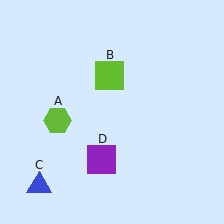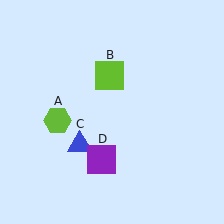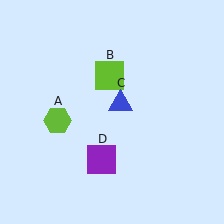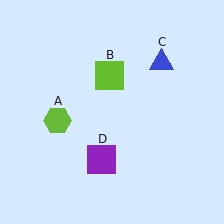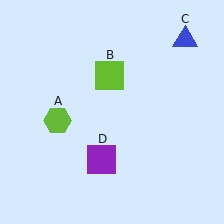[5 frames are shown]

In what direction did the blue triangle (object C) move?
The blue triangle (object C) moved up and to the right.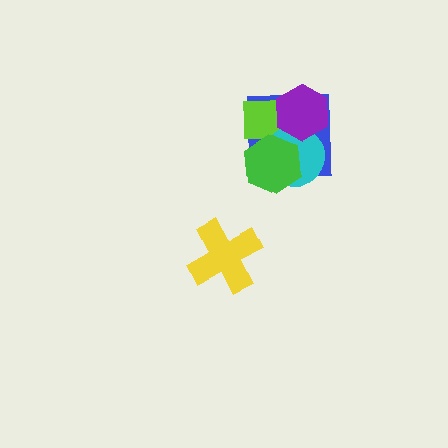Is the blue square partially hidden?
Yes, it is partially covered by another shape.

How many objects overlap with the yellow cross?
0 objects overlap with the yellow cross.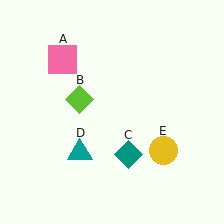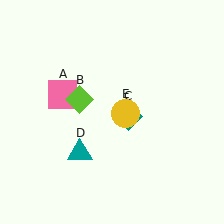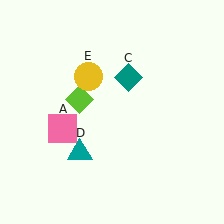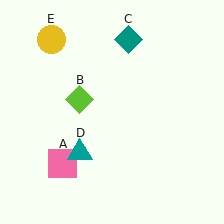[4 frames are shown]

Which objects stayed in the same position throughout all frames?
Lime diamond (object B) and teal triangle (object D) remained stationary.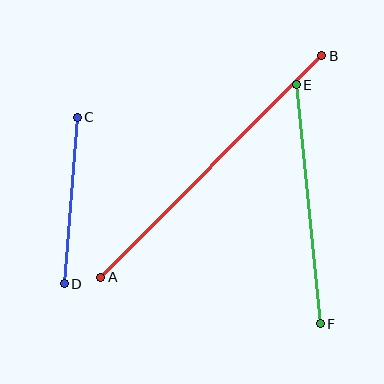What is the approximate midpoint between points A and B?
The midpoint is at approximately (211, 166) pixels.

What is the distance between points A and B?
The distance is approximately 313 pixels.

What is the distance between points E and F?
The distance is approximately 240 pixels.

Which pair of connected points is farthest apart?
Points A and B are farthest apart.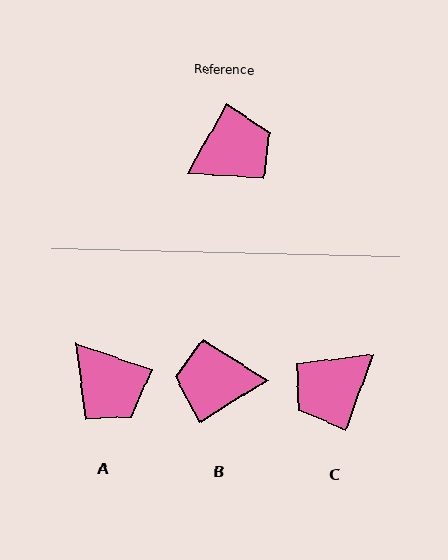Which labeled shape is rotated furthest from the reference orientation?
C, about 170 degrees away.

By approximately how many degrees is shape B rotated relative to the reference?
Approximately 151 degrees counter-clockwise.